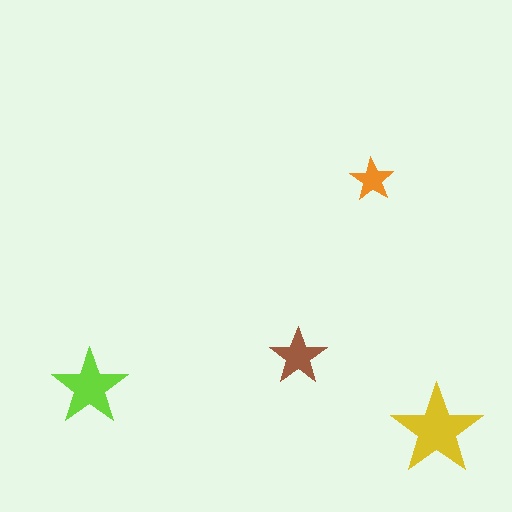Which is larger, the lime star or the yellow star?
The yellow one.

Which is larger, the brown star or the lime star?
The lime one.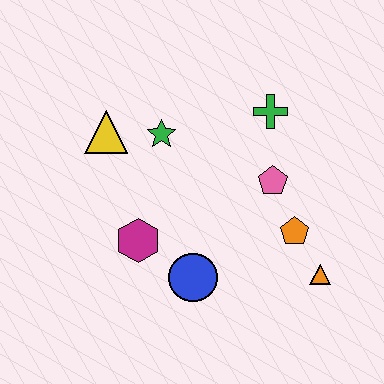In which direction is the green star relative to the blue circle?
The green star is above the blue circle.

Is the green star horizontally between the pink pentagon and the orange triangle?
No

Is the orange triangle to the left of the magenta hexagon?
No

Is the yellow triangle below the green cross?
Yes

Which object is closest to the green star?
The yellow triangle is closest to the green star.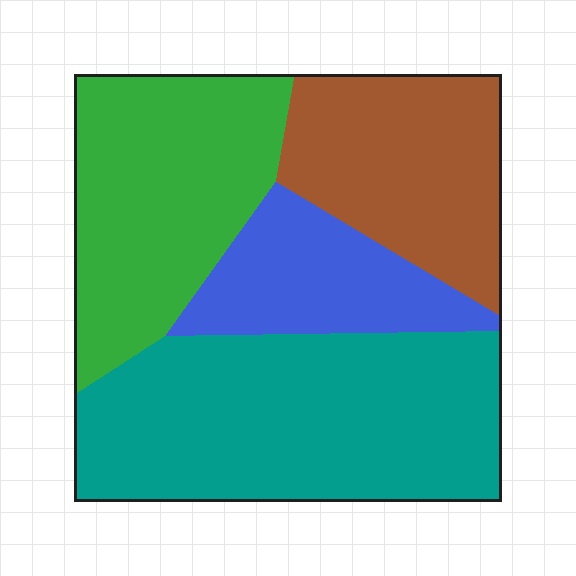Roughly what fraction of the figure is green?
Green covers 26% of the figure.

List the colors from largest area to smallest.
From largest to smallest: teal, green, brown, blue.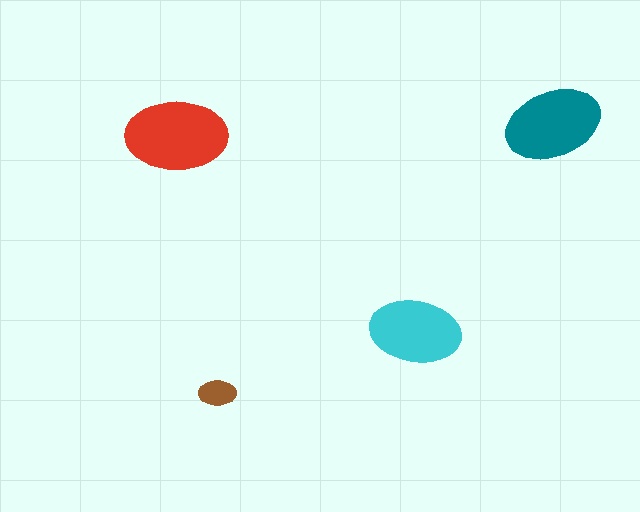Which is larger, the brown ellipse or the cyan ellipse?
The cyan one.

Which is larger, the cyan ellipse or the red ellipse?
The red one.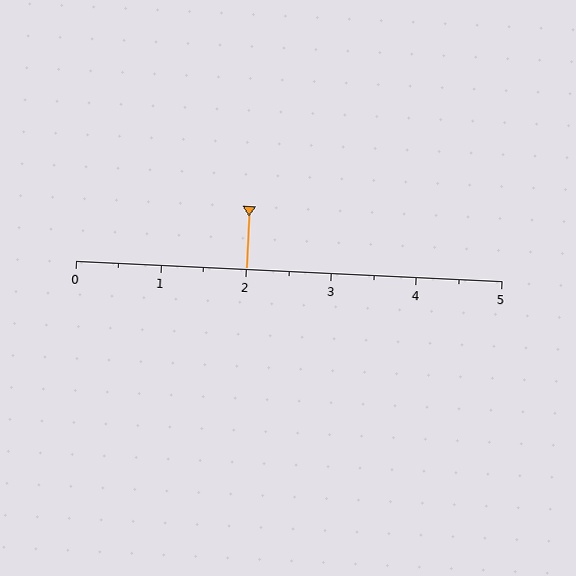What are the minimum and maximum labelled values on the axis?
The axis runs from 0 to 5.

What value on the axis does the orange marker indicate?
The marker indicates approximately 2.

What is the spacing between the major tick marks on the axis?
The major ticks are spaced 1 apart.